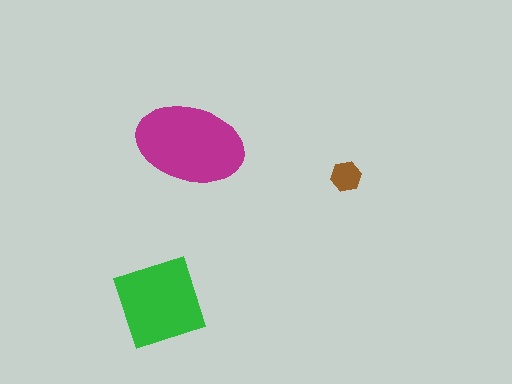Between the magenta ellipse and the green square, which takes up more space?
The magenta ellipse.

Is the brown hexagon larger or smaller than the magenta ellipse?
Smaller.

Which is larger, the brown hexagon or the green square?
The green square.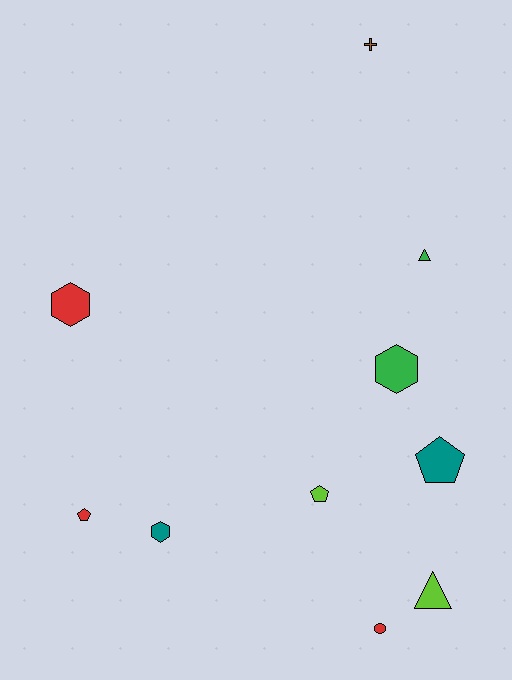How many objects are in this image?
There are 10 objects.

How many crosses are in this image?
There is 1 cross.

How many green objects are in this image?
There are 2 green objects.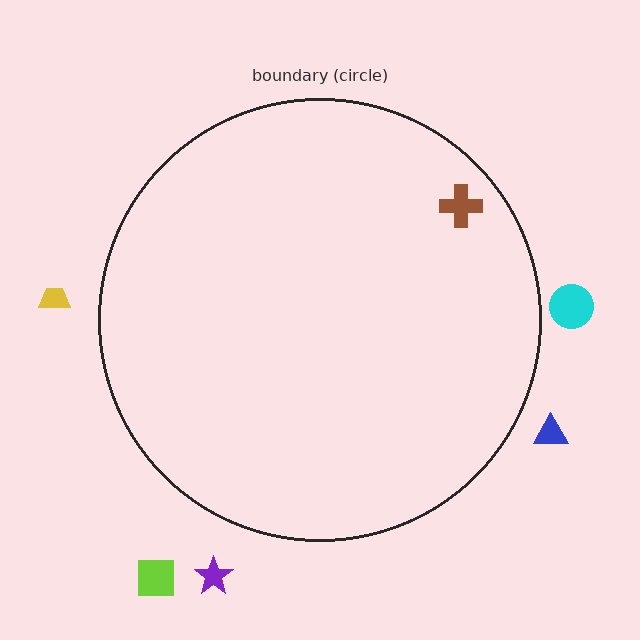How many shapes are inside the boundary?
1 inside, 5 outside.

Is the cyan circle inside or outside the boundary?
Outside.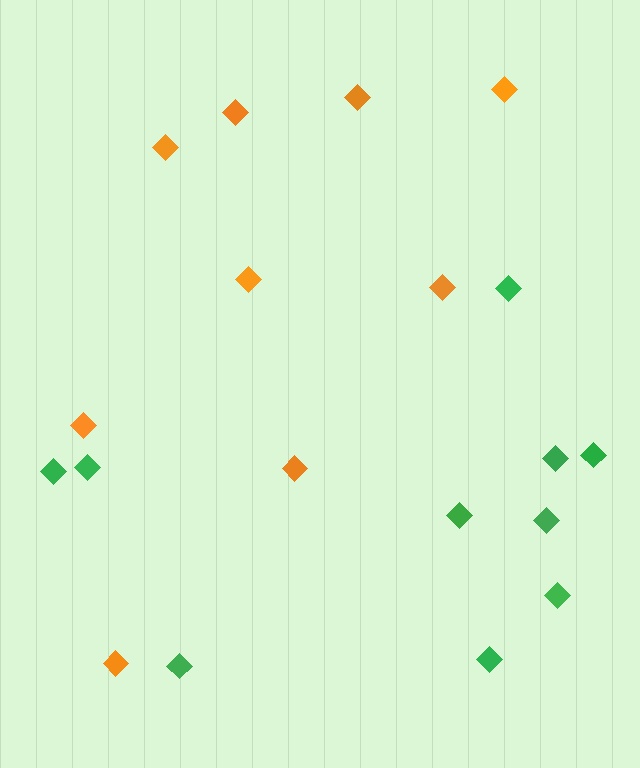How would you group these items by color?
There are 2 groups: one group of green diamonds (10) and one group of orange diamonds (9).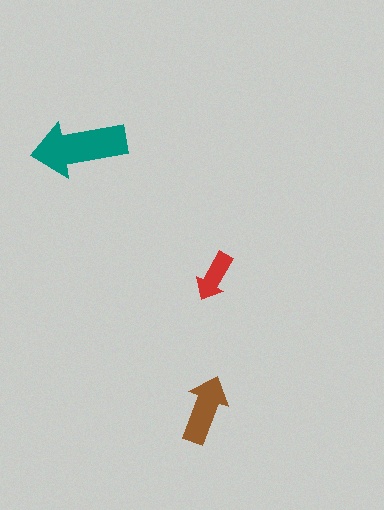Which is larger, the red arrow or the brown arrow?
The brown one.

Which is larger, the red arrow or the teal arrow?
The teal one.